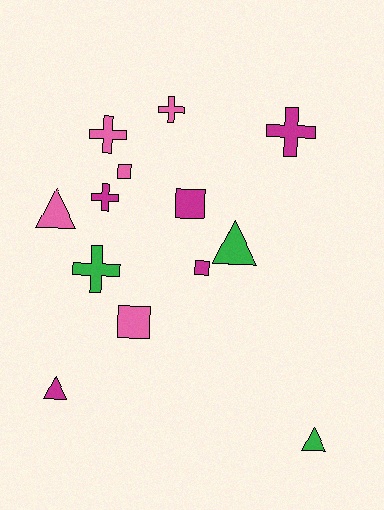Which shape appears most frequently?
Cross, with 5 objects.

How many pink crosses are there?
There are 2 pink crosses.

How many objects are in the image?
There are 13 objects.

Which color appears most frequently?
Magenta, with 5 objects.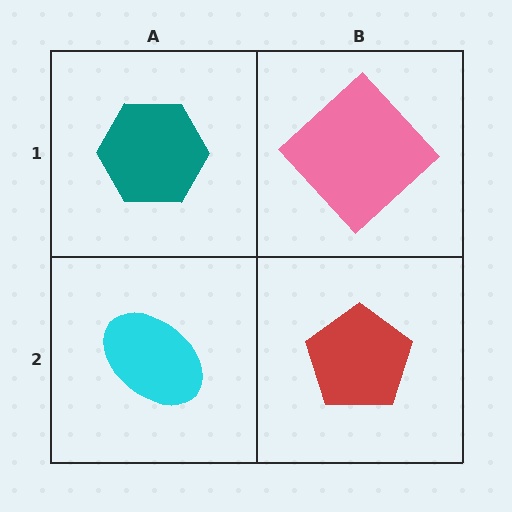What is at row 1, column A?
A teal hexagon.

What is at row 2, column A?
A cyan ellipse.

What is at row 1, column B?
A pink diamond.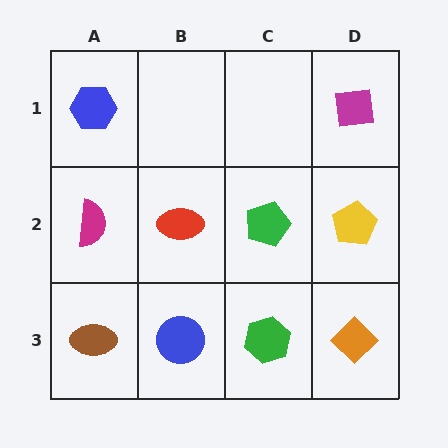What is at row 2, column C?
A green pentagon.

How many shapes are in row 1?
2 shapes.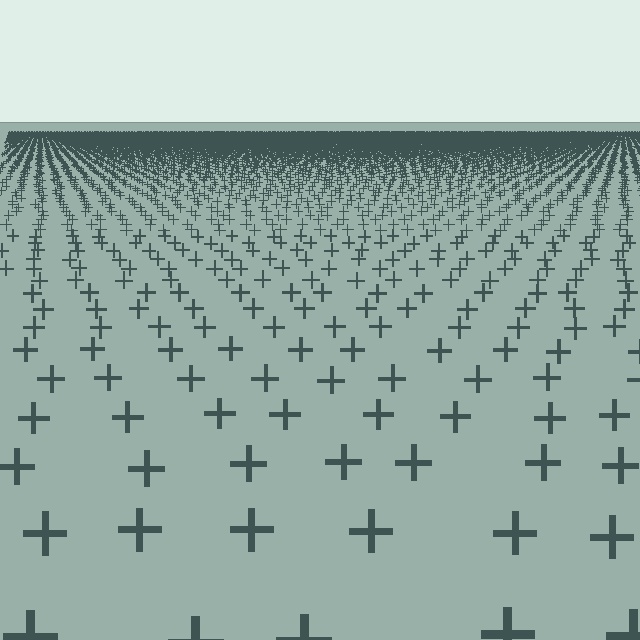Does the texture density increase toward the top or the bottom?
Density increases toward the top.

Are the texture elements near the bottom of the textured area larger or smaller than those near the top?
Larger. Near the bottom, elements are closer to the viewer and appear at a bigger on-screen size.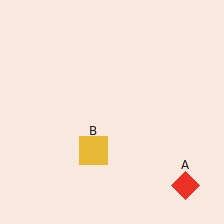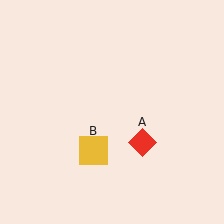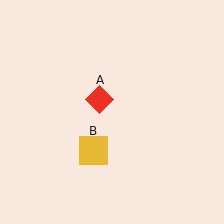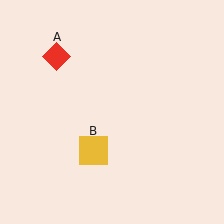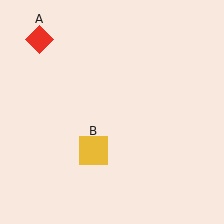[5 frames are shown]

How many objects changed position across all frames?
1 object changed position: red diamond (object A).